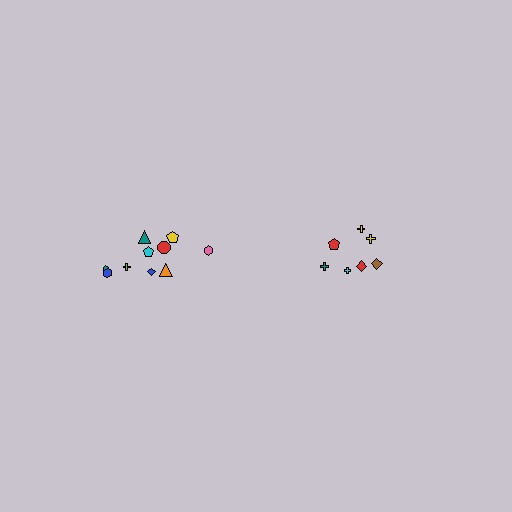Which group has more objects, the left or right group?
The left group.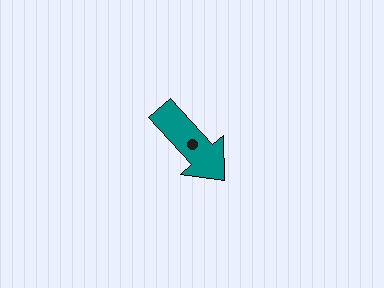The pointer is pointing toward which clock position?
Roughly 5 o'clock.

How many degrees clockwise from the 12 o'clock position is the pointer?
Approximately 138 degrees.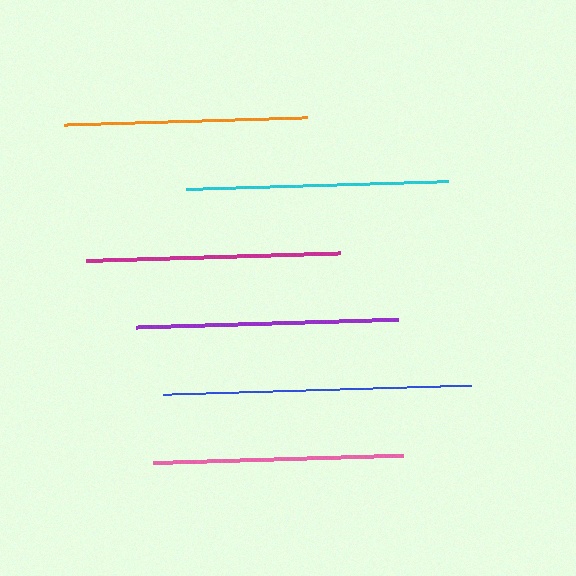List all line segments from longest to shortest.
From longest to shortest: blue, cyan, purple, magenta, pink, orange.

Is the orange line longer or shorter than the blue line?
The blue line is longer than the orange line.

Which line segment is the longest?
The blue line is the longest at approximately 308 pixels.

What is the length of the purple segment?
The purple segment is approximately 262 pixels long.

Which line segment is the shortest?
The orange line is the shortest at approximately 243 pixels.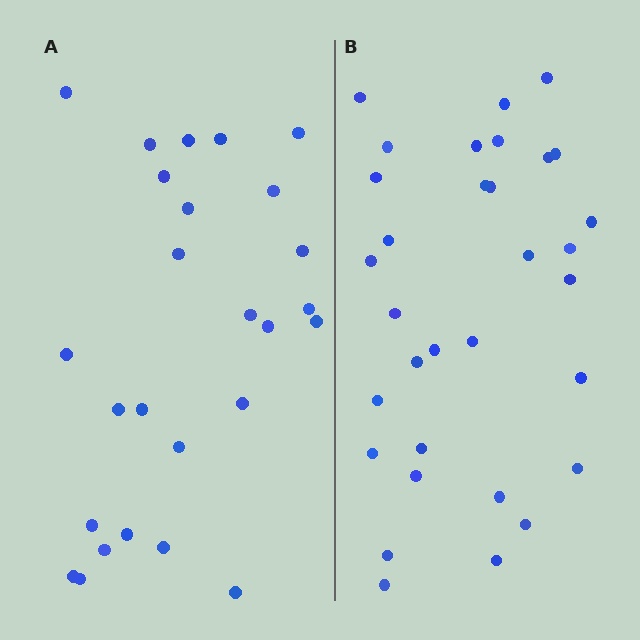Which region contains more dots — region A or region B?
Region B (the right region) has more dots.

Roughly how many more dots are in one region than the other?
Region B has about 6 more dots than region A.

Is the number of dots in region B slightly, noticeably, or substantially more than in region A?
Region B has only slightly more — the two regions are fairly close. The ratio is roughly 1.2 to 1.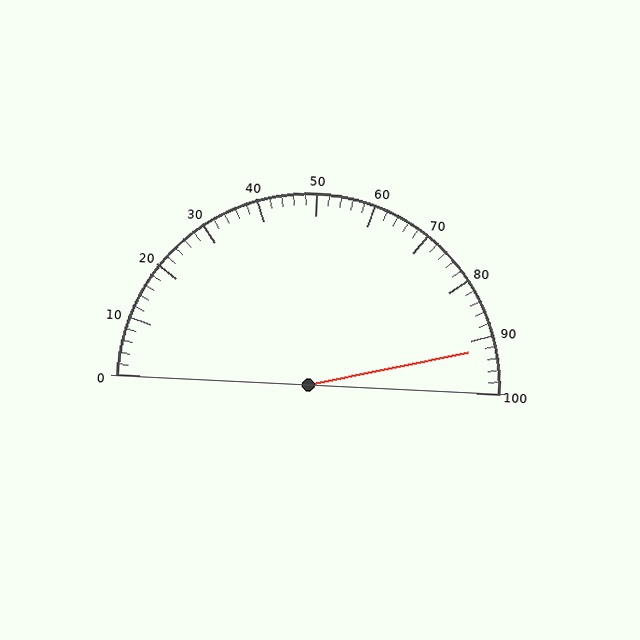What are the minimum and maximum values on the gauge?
The gauge ranges from 0 to 100.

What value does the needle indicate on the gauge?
The needle indicates approximately 92.